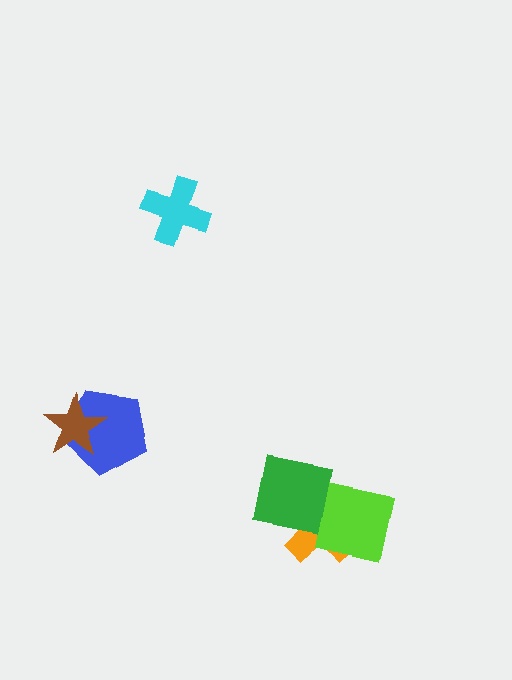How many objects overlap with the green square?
2 objects overlap with the green square.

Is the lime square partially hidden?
Yes, it is partially covered by another shape.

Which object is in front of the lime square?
The green square is in front of the lime square.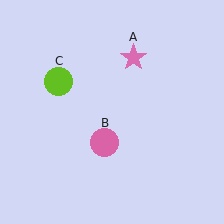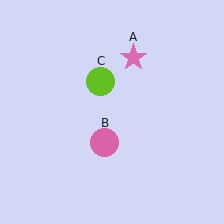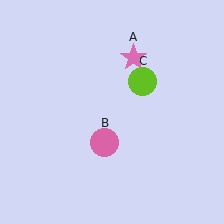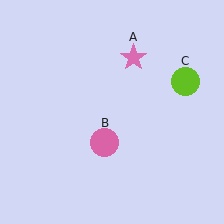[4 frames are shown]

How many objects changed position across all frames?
1 object changed position: lime circle (object C).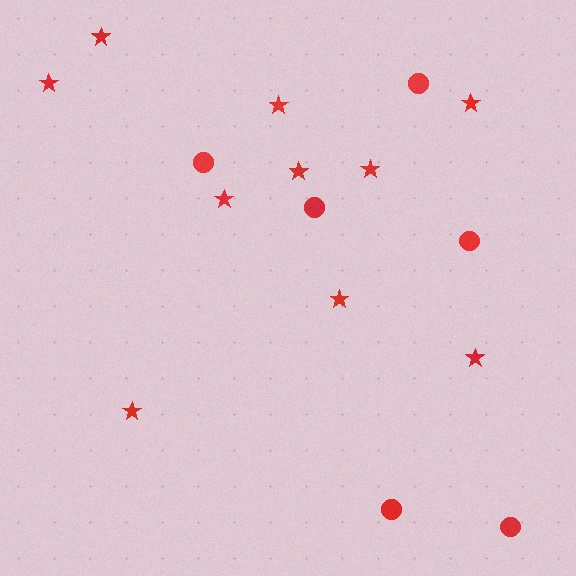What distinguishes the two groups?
There are 2 groups: one group of stars (10) and one group of circles (6).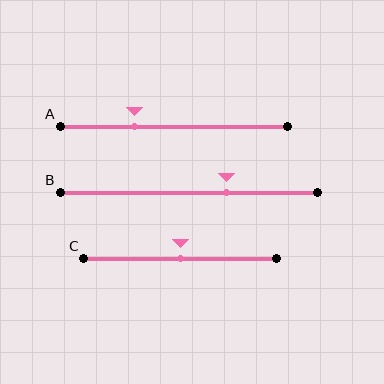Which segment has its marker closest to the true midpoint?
Segment C has its marker closest to the true midpoint.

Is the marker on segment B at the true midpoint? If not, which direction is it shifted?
No, the marker on segment B is shifted to the right by about 15% of the segment length.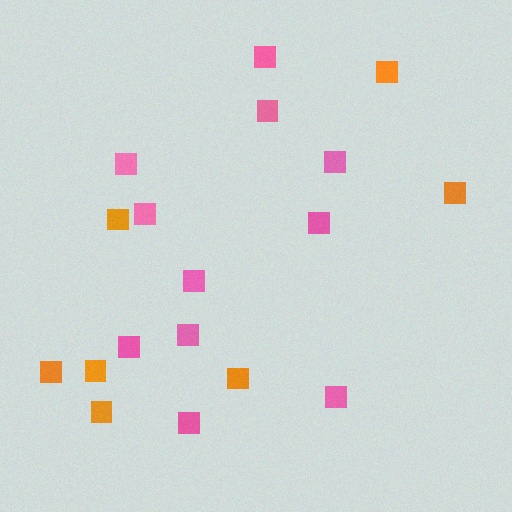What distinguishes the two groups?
There are 2 groups: one group of pink squares (11) and one group of orange squares (7).